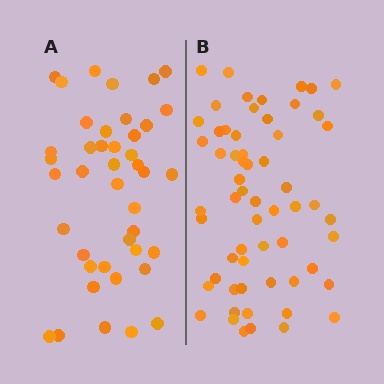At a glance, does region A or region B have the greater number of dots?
Region B (the right region) has more dots.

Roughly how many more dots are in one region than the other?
Region B has approximately 20 more dots than region A.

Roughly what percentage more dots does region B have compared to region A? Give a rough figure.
About 45% more.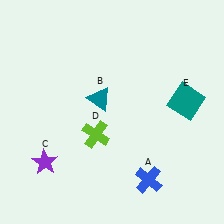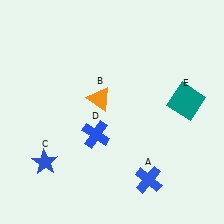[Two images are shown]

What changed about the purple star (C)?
In Image 1, C is purple. In Image 2, it changed to blue.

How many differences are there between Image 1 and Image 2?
There are 3 differences between the two images.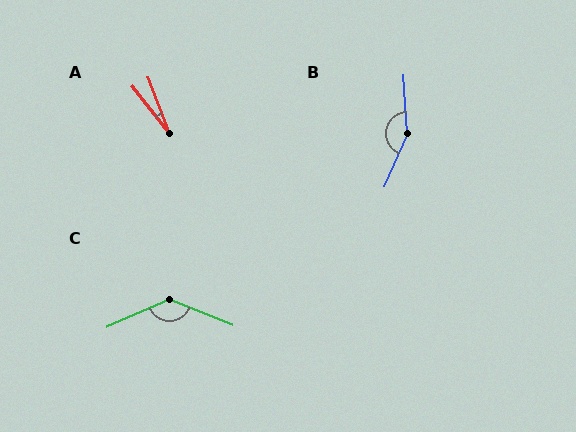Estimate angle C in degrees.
Approximately 134 degrees.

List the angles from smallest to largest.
A (17°), C (134°), B (154°).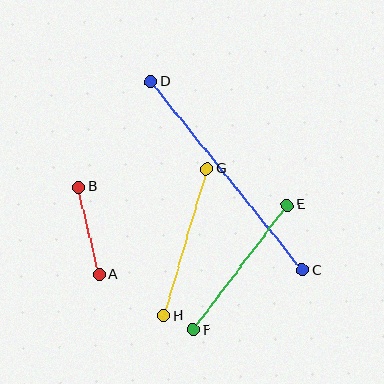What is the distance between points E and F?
The distance is approximately 156 pixels.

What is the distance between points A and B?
The distance is approximately 90 pixels.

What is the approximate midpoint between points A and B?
The midpoint is at approximately (89, 231) pixels.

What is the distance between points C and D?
The distance is approximately 242 pixels.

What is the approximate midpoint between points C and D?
The midpoint is at approximately (227, 176) pixels.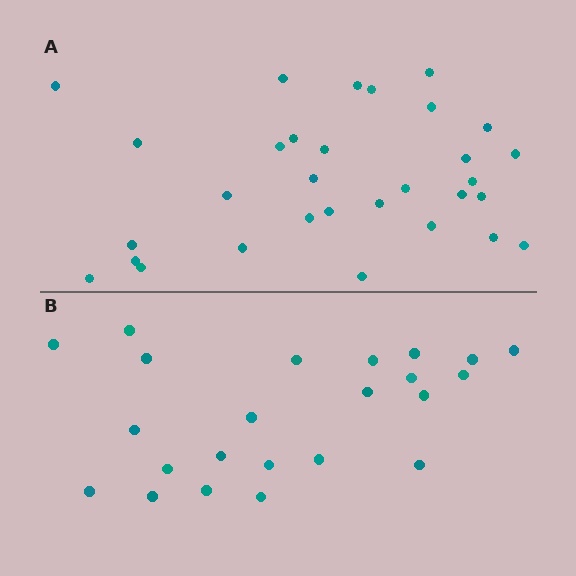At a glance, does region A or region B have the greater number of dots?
Region A (the top region) has more dots.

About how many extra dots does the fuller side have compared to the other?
Region A has roughly 8 or so more dots than region B.